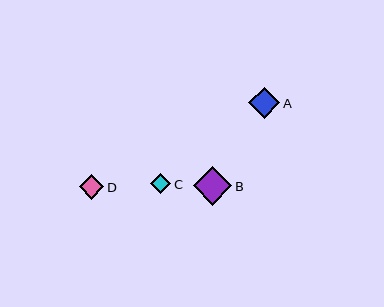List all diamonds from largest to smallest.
From largest to smallest: B, A, D, C.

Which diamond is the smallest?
Diamond C is the smallest with a size of approximately 20 pixels.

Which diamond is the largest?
Diamond B is the largest with a size of approximately 39 pixels.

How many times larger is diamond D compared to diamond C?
Diamond D is approximately 1.2 times the size of diamond C.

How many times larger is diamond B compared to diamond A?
Diamond B is approximately 1.2 times the size of diamond A.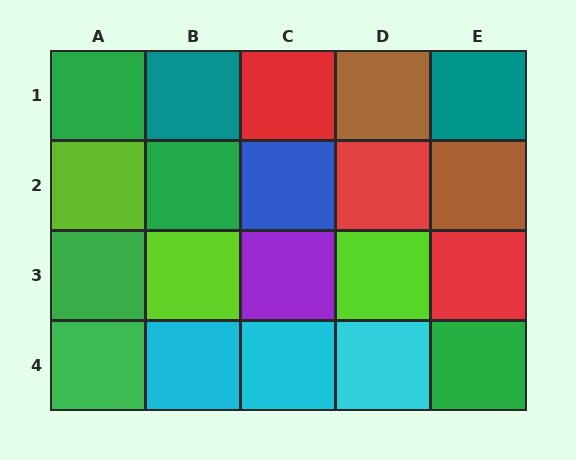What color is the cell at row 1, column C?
Red.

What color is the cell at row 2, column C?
Blue.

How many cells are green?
5 cells are green.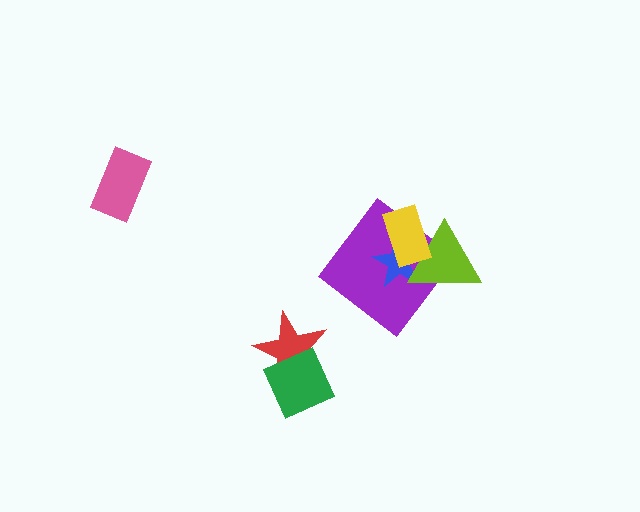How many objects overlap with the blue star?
3 objects overlap with the blue star.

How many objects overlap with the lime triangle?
3 objects overlap with the lime triangle.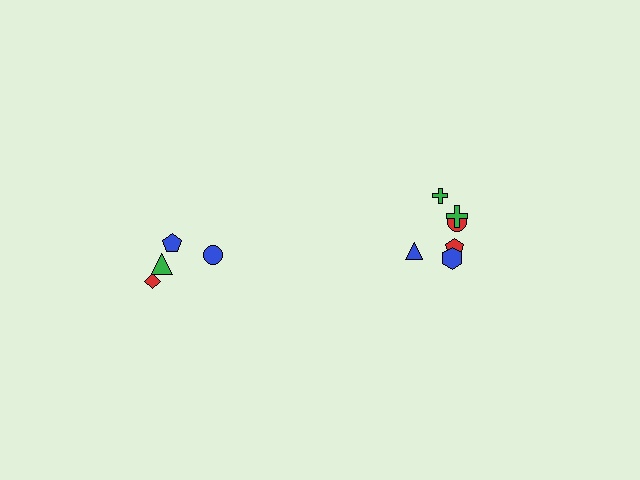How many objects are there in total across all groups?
There are 10 objects.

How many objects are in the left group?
There are 4 objects.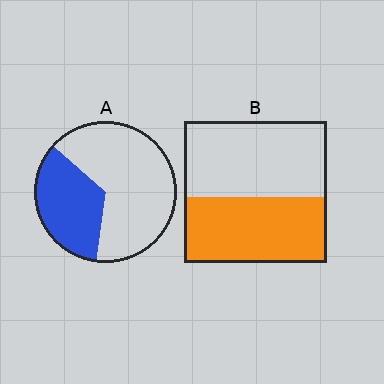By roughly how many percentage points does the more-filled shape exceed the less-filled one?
By roughly 10 percentage points (B over A).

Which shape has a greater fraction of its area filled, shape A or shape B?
Shape B.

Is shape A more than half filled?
No.